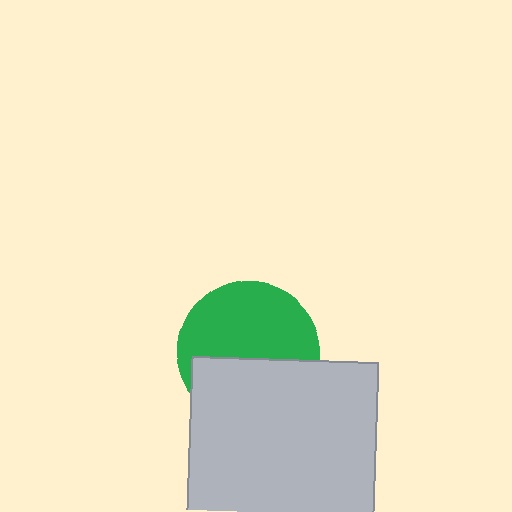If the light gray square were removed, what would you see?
You would see the complete green circle.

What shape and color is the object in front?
The object in front is a light gray square.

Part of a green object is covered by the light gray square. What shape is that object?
It is a circle.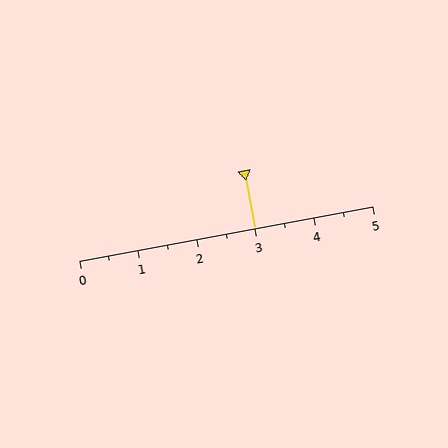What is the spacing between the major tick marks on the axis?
The major ticks are spaced 1 apart.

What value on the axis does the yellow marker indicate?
The marker indicates approximately 3.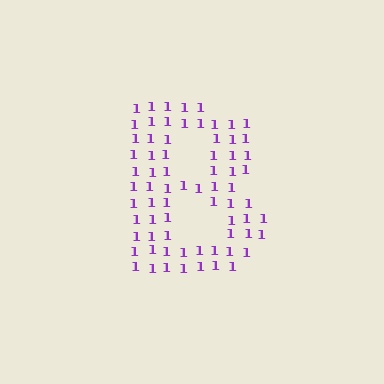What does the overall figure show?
The overall figure shows the letter B.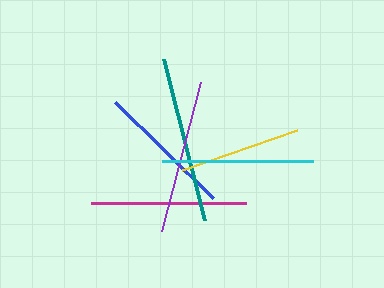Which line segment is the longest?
The teal line is the longest at approximately 166 pixels.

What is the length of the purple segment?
The purple segment is approximately 154 pixels long.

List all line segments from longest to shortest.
From longest to shortest: teal, magenta, purple, cyan, blue, yellow.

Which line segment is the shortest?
The yellow line is the shortest at approximately 122 pixels.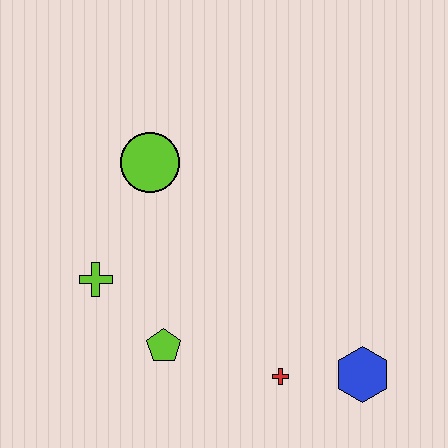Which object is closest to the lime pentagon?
The lime cross is closest to the lime pentagon.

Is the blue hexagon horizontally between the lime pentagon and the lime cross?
No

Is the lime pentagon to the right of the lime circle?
Yes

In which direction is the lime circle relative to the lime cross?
The lime circle is above the lime cross.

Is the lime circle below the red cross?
No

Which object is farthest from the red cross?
The lime circle is farthest from the red cross.